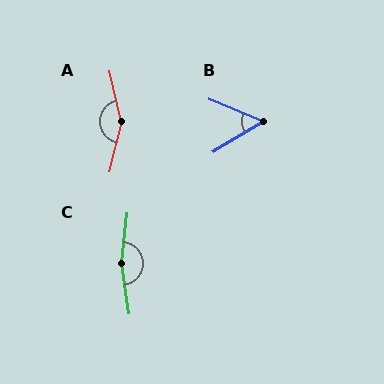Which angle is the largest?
C, at approximately 165 degrees.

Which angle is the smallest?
B, at approximately 53 degrees.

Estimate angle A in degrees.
Approximately 153 degrees.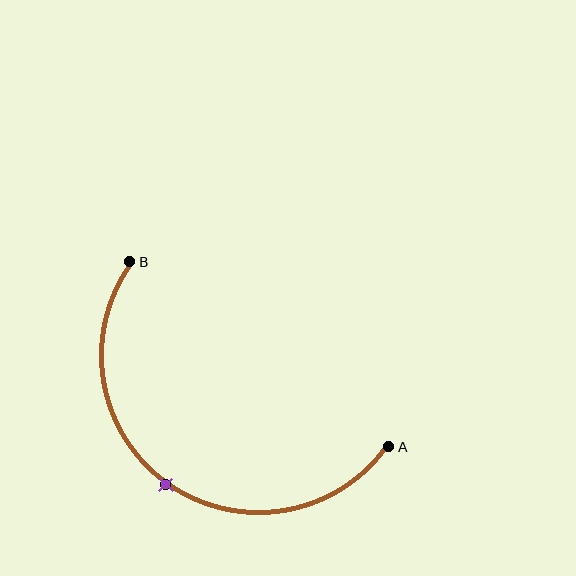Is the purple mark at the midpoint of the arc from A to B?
Yes. The purple mark lies on the arc at equal arc-length from both A and B — it is the arc midpoint.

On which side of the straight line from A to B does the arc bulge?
The arc bulges below and to the left of the straight line connecting A and B.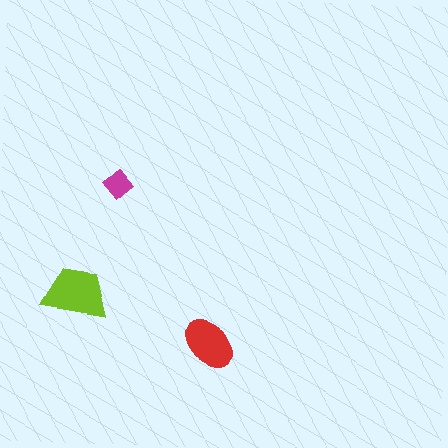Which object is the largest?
The lime trapezoid.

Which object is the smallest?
The magenta diamond.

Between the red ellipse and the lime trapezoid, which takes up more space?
The lime trapezoid.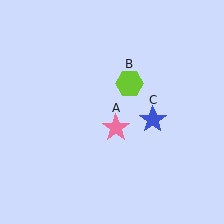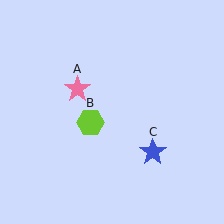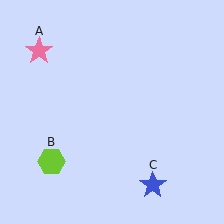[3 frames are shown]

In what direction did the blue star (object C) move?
The blue star (object C) moved down.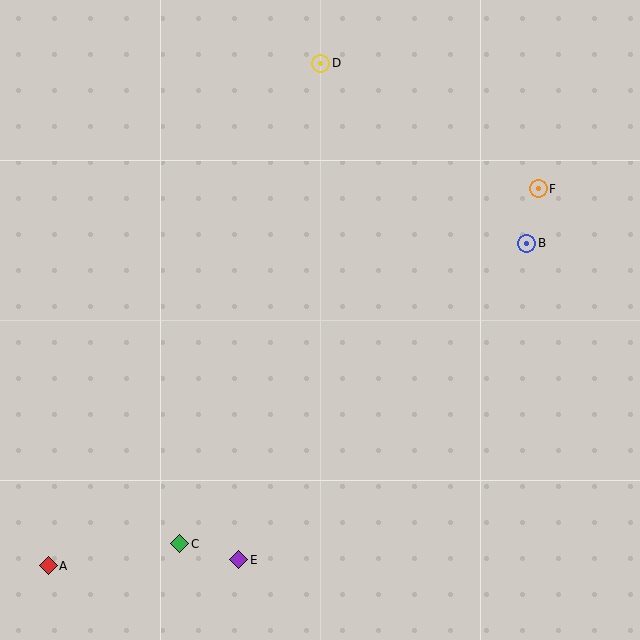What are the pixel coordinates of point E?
Point E is at (239, 560).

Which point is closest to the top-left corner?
Point D is closest to the top-left corner.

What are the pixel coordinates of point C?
Point C is at (180, 544).